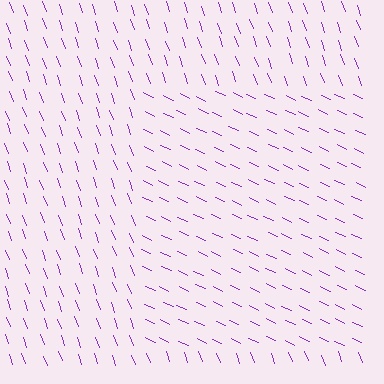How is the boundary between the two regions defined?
The boundary is defined purely by a change in line orientation (approximately 45 degrees difference). All lines are the same color and thickness.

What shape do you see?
I see a rectangle.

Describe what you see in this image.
The image is filled with small purple line segments. A rectangle region in the image has lines oriented differently from the surrounding lines, creating a visible texture boundary.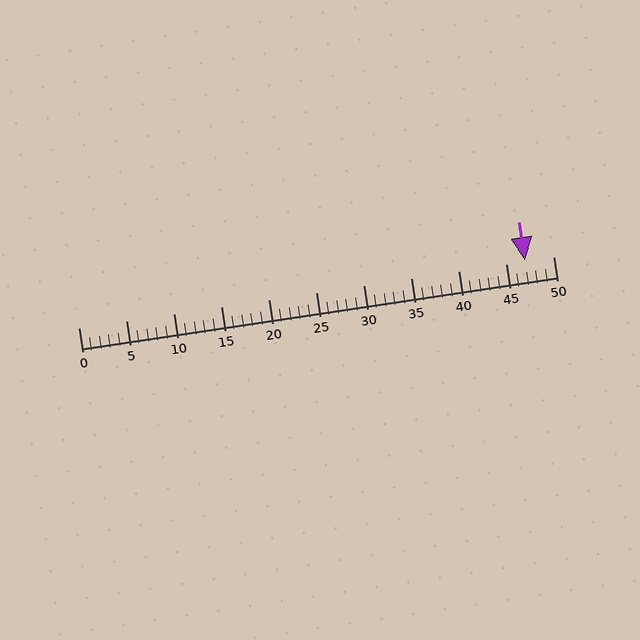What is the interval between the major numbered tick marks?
The major tick marks are spaced 5 units apart.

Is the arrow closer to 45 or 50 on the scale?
The arrow is closer to 45.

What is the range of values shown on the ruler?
The ruler shows values from 0 to 50.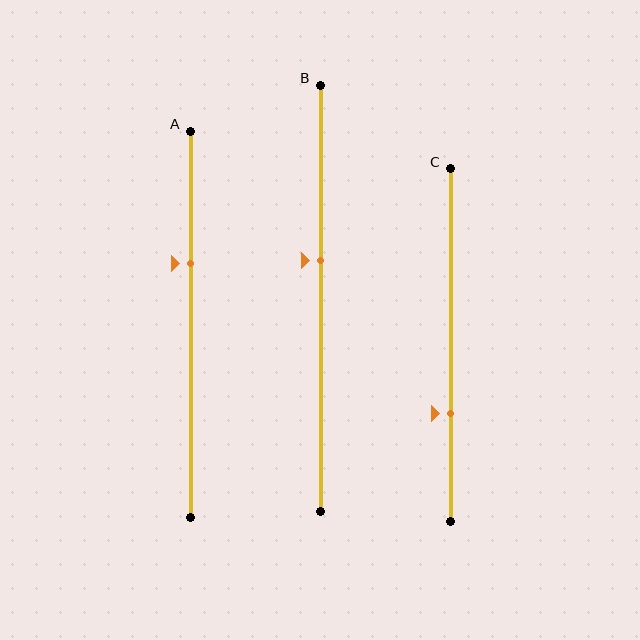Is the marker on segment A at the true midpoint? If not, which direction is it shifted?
No, the marker on segment A is shifted upward by about 16% of the segment length.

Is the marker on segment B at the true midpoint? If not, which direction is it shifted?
No, the marker on segment B is shifted upward by about 9% of the segment length.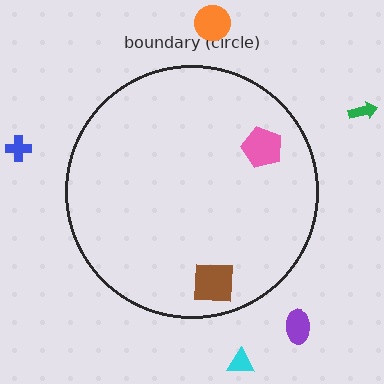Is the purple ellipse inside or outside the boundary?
Outside.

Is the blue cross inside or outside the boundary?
Outside.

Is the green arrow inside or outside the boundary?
Outside.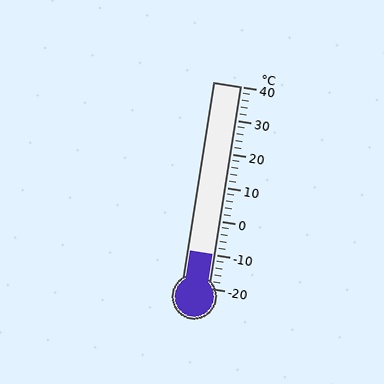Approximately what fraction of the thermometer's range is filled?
The thermometer is filled to approximately 15% of its range.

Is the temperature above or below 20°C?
The temperature is below 20°C.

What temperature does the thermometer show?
The thermometer shows approximately -10°C.